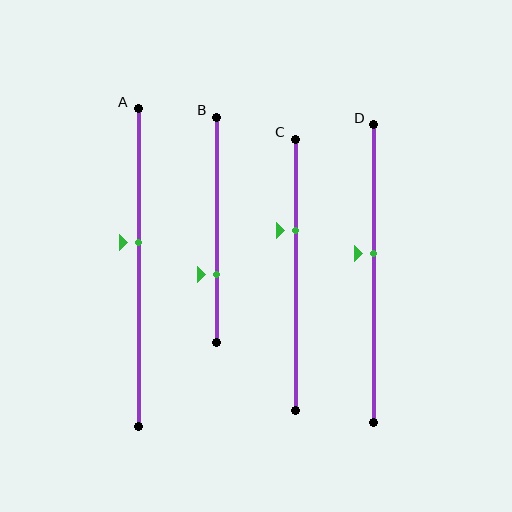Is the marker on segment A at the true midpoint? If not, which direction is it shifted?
No, the marker on segment A is shifted upward by about 8% of the segment length.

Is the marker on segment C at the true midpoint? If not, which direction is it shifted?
No, the marker on segment C is shifted upward by about 16% of the segment length.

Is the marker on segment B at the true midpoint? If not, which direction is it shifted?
No, the marker on segment B is shifted downward by about 20% of the segment length.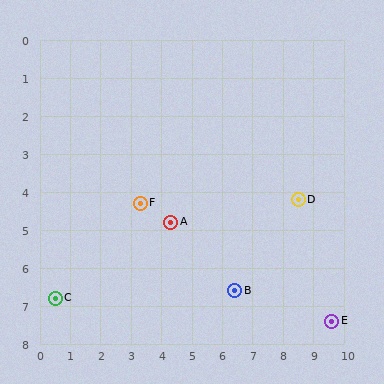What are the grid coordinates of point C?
Point C is at approximately (0.5, 6.8).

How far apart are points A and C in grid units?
Points A and C are about 4.3 grid units apart.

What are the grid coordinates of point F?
Point F is at approximately (3.3, 4.3).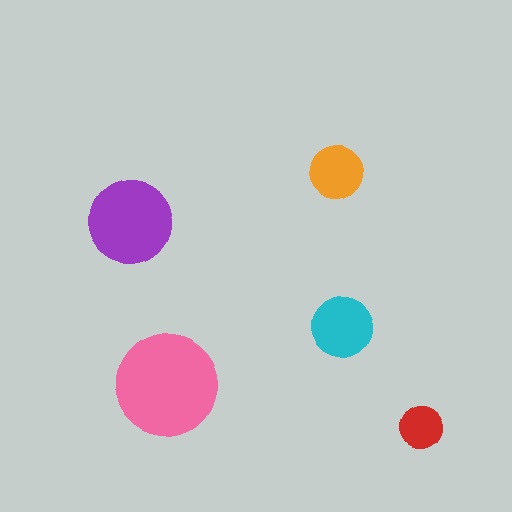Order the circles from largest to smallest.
the pink one, the purple one, the cyan one, the orange one, the red one.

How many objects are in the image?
There are 5 objects in the image.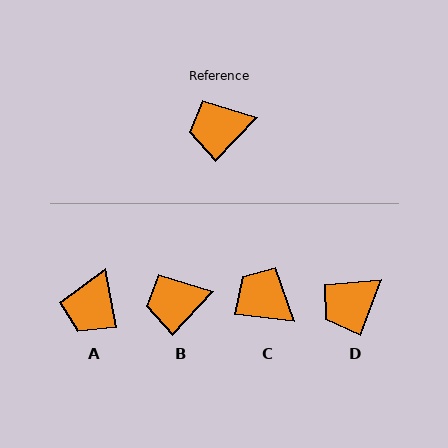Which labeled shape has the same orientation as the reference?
B.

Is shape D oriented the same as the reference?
No, it is off by about 23 degrees.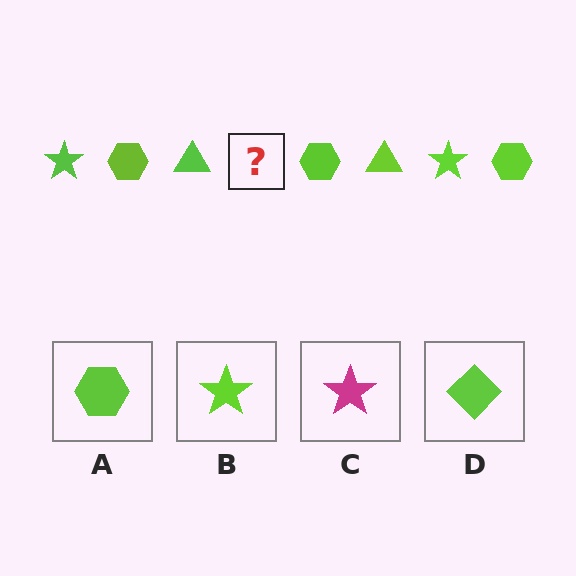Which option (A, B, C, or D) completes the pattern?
B.